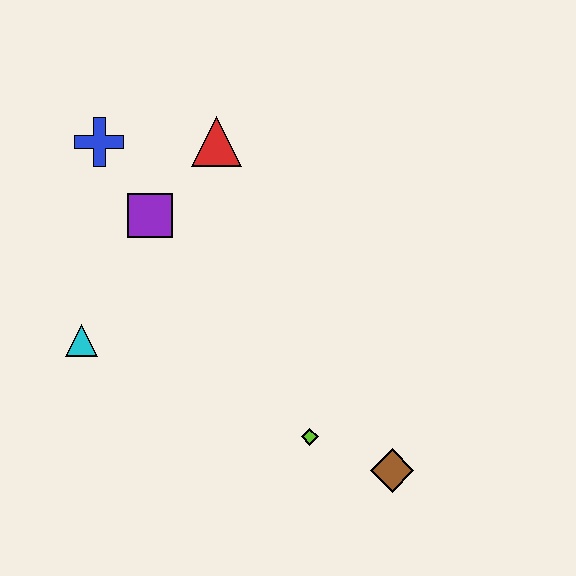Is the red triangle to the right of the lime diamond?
No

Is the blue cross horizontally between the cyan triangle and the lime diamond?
Yes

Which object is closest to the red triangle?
The purple square is closest to the red triangle.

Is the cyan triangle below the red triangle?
Yes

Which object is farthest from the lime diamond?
The blue cross is farthest from the lime diamond.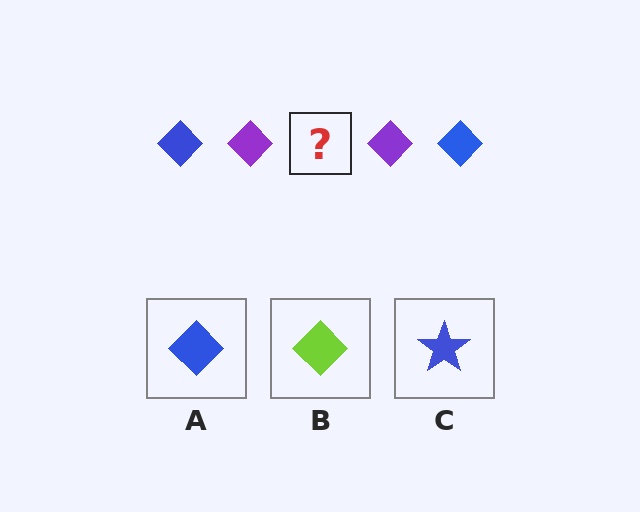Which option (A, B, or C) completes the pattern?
A.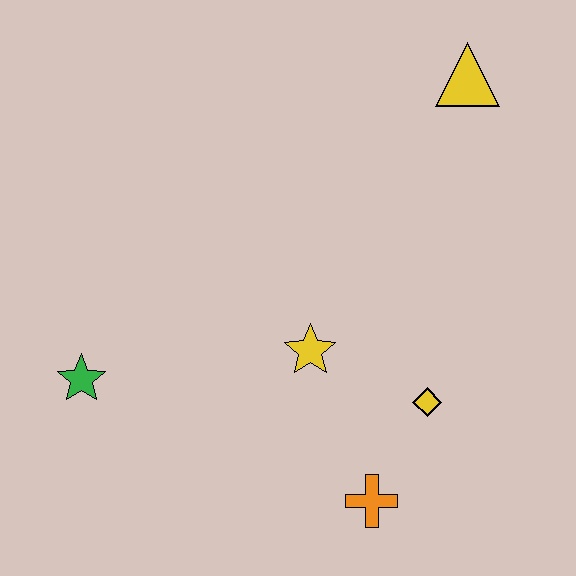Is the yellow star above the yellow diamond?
Yes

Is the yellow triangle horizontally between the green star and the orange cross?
No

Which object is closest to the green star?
The yellow star is closest to the green star.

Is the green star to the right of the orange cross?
No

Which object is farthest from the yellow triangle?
The green star is farthest from the yellow triangle.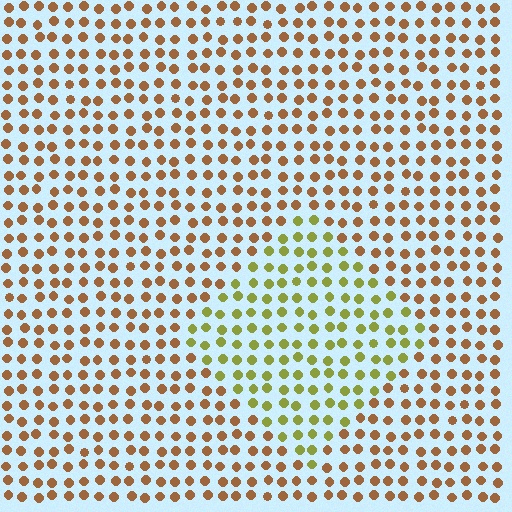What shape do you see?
I see a diamond.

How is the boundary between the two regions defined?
The boundary is defined purely by a slight shift in hue (about 46 degrees). Spacing, size, and orientation are identical on both sides.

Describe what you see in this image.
The image is filled with small brown elements in a uniform arrangement. A diamond-shaped region is visible where the elements are tinted to a slightly different hue, forming a subtle color boundary.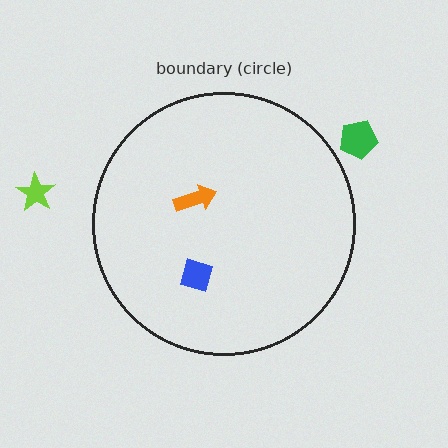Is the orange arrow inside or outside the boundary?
Inside.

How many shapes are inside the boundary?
2 inside, 2 outside.